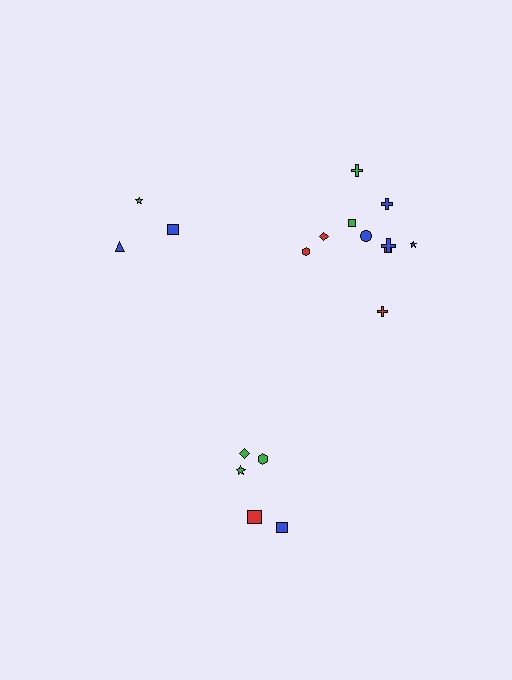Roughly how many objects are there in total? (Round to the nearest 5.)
Roughly 20 objects in total.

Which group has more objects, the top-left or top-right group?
The top-right group.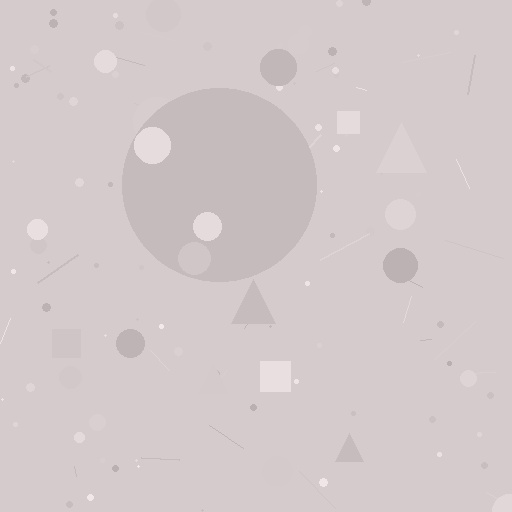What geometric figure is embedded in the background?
A circle is embedded in the background.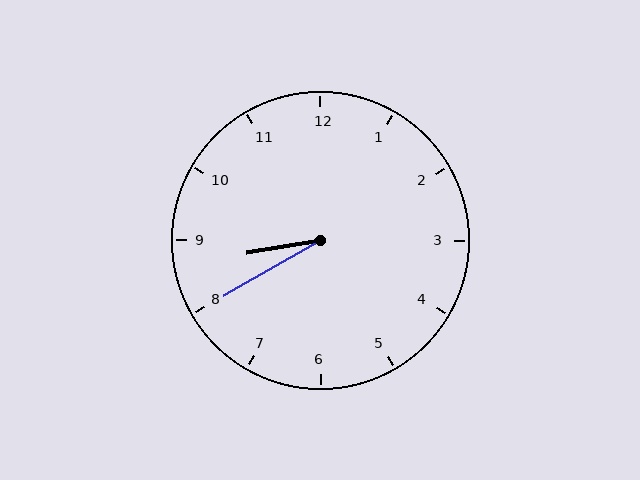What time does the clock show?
8:40.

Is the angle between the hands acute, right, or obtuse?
It is acute.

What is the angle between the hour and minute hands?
Approximately 20 degrees.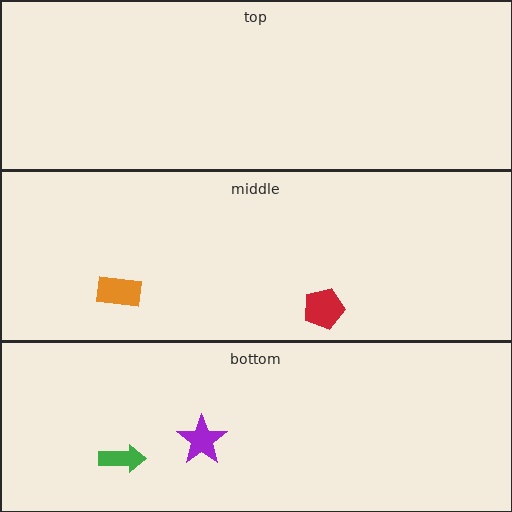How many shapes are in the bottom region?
2.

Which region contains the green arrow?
The bottom region.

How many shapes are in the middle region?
2.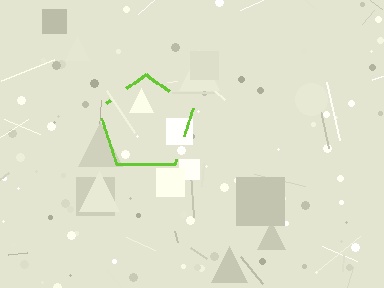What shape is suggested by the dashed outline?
The dashed outline suggests a pentagon.